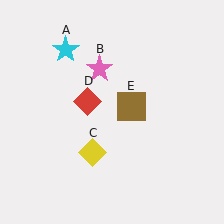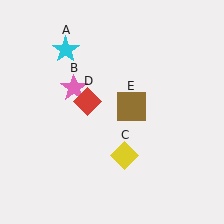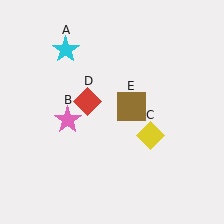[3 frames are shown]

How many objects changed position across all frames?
2 objects changed position: pink star (object B), yellow diamond (object C).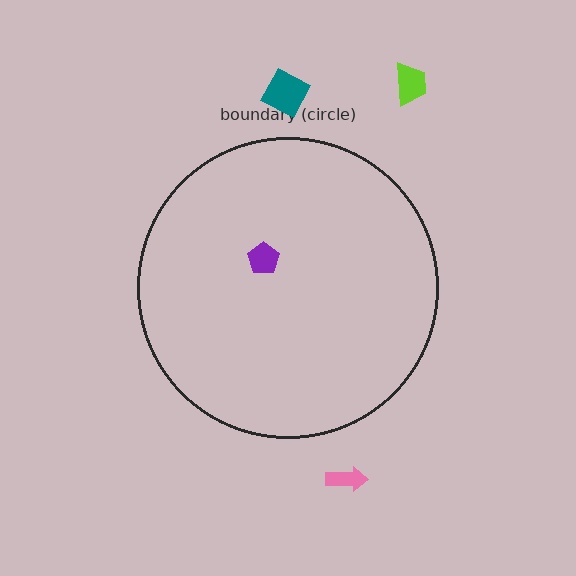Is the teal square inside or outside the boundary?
Outside.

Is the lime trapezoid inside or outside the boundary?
Outside.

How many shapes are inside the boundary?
1 inside, 3 outside.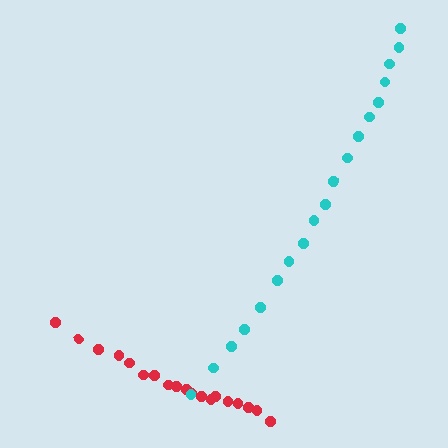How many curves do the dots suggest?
There are 2 distinct paths.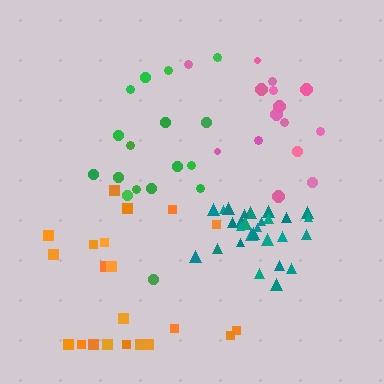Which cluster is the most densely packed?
Teal.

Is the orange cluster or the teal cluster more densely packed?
Teal.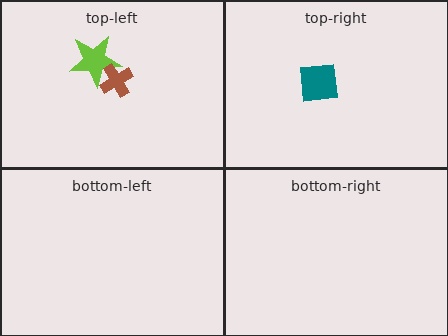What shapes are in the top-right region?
The teal square.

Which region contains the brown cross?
The top-left region.